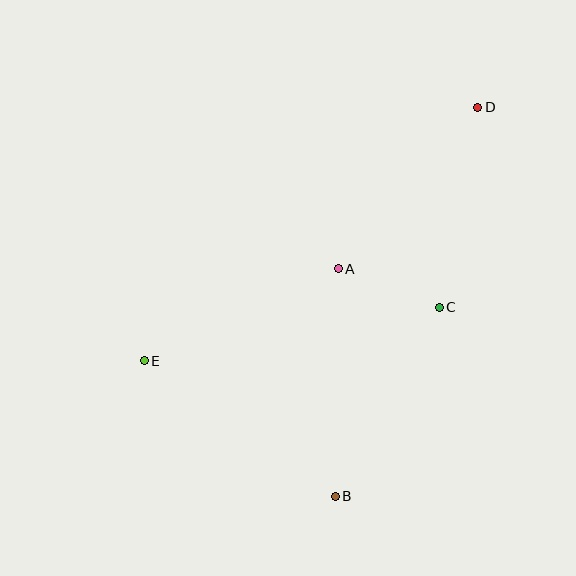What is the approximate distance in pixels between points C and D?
The distance between C and D is approximately 204 pixels.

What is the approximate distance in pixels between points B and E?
The distance between B and E is approximately 234 pixels.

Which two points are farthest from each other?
Points D and E are farthest from each other.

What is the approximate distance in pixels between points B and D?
The distance between B and D is approximately 415 pixels.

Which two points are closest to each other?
Points A and C are closest to each other.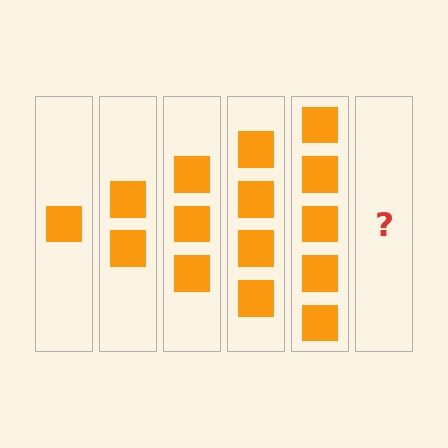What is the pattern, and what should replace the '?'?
The pattern is that each step adds one more square. The '?' should be 6 squares.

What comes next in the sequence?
The next element should be 6 squares.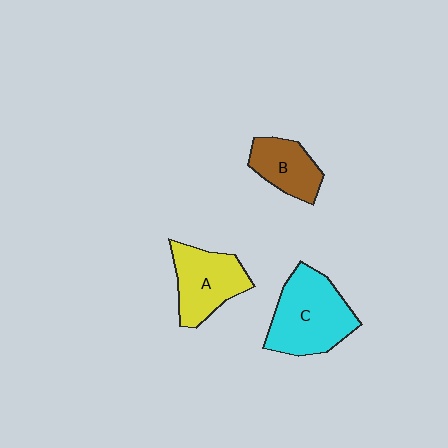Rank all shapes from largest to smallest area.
From largest to smallest: C (cyan), A (yellow), B (brown).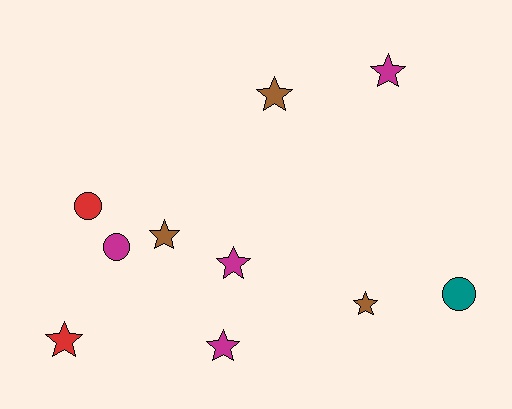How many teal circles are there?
There is 1 teal circle.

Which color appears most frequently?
Magenta, with 4 objects.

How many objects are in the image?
There are 10 objects.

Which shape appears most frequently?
Star, with 7 objects.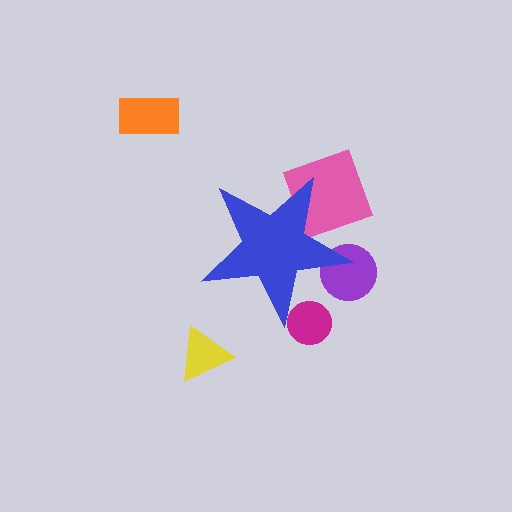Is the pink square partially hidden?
Yes, the pink square is partially hidden behind the blue star.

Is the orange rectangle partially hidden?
No, the orange rectangle is fully visible.